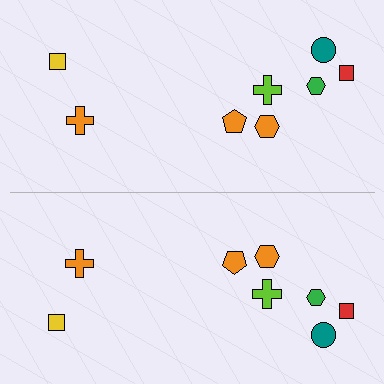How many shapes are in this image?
There are 16 shapes in this image.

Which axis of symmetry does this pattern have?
The pattern has a horizontal axis of symmetry running through the center of the image.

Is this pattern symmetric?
Yes, this pattern has bilateral (reflection) symmetry.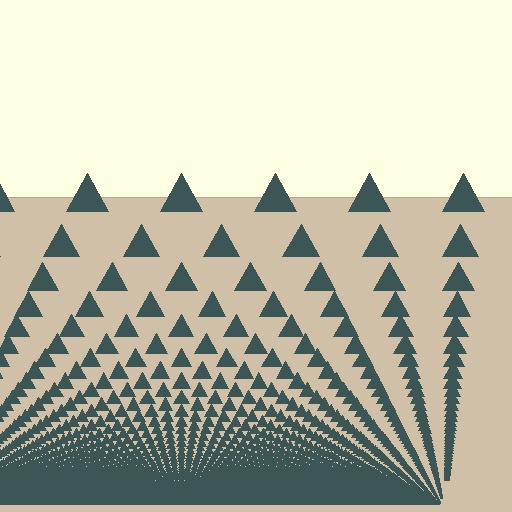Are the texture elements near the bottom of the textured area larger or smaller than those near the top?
Smaller. The gradient is inverted — elements near the bottom are smaller and denser.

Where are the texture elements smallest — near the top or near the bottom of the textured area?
Near the bottom.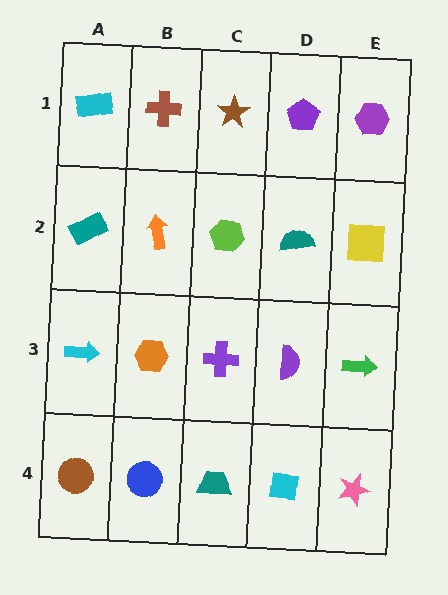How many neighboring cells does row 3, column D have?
4.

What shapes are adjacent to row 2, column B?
A brown cross (row 1, column B), an orange hexagon (row 3, column B), a teal rectangle (row 2, column A), a lime hexagon (row 2, column C).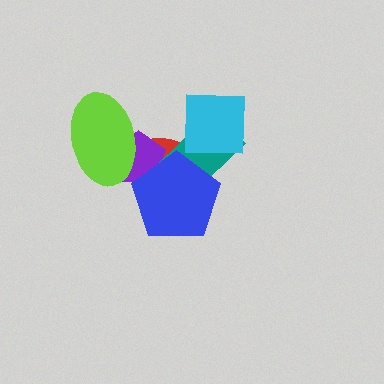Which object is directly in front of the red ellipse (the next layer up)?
The purple pentagon is directly in front of the red ellipse.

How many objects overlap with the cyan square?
1 object overlaps with the cyan square.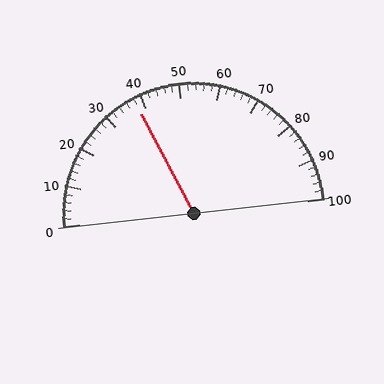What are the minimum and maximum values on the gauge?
The gauge ranges from 0 to 100.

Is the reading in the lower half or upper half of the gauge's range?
The reading is in the lower half of the range (0 to 100).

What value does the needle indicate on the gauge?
The needle indicates approximately 38.